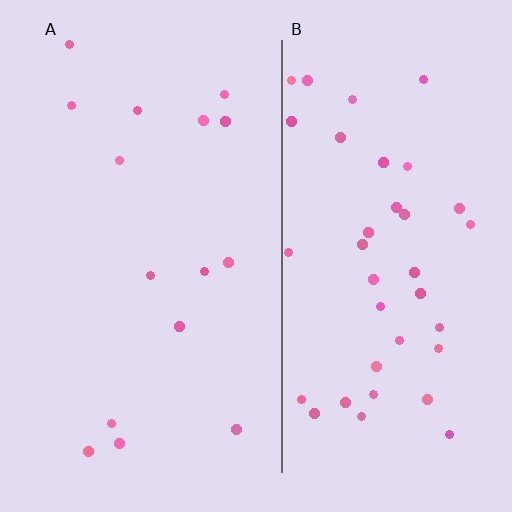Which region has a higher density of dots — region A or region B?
B (the right).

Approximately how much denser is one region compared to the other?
Approximately 2.5× — region B over region A.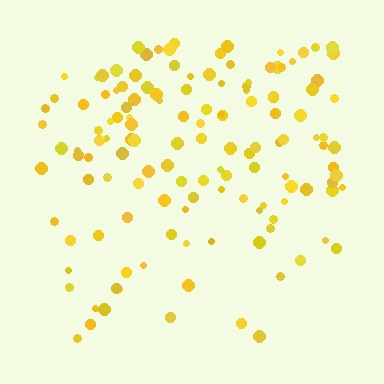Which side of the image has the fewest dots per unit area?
The bottom.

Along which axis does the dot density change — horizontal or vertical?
Vertical.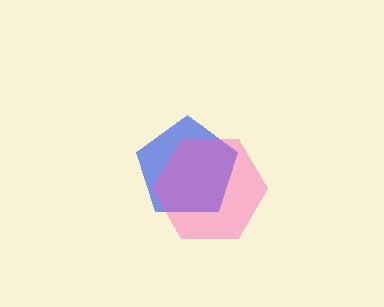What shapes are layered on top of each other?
The layered shapes are: a blue pentagon, a pink hexagon.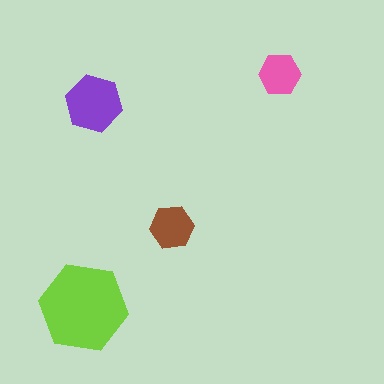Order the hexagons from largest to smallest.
the lime one, the purple one, the brown one, the pink one.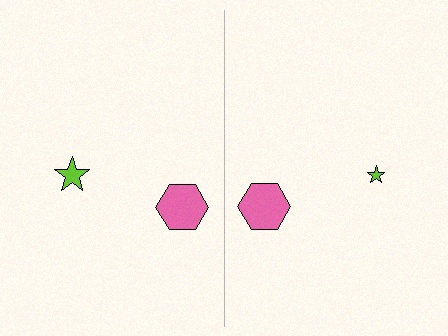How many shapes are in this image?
There are 4 shapes in this image.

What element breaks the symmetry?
The lime star on the right side has a different size than its mirror counterpart.